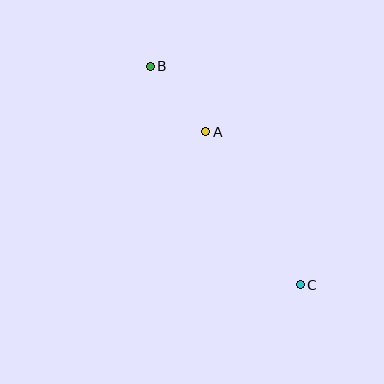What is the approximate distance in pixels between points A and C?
The distance between A and C is approximately 180 pixels.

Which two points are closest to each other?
Points A and B are closest to each other.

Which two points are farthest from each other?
Points B and C are farthest from each other.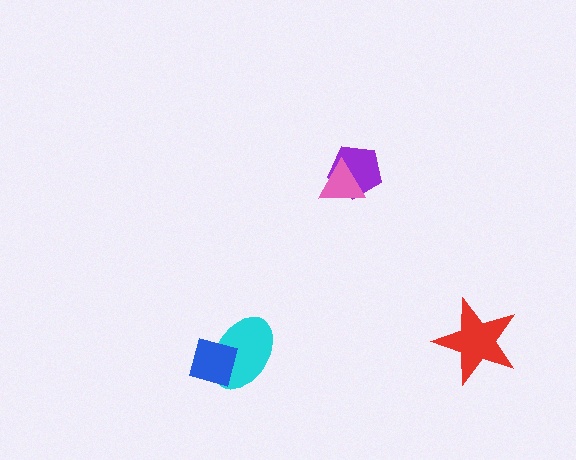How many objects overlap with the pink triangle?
1 object overlaps with the pink triangle.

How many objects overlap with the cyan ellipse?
1 object overlaps with the cyan ellipse.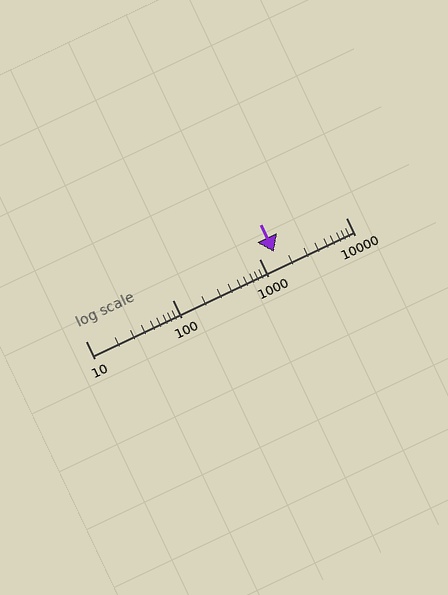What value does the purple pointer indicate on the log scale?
The pointer indicates approximately 1500.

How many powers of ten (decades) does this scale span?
The scale spans 3 decades, from 10 to 10000.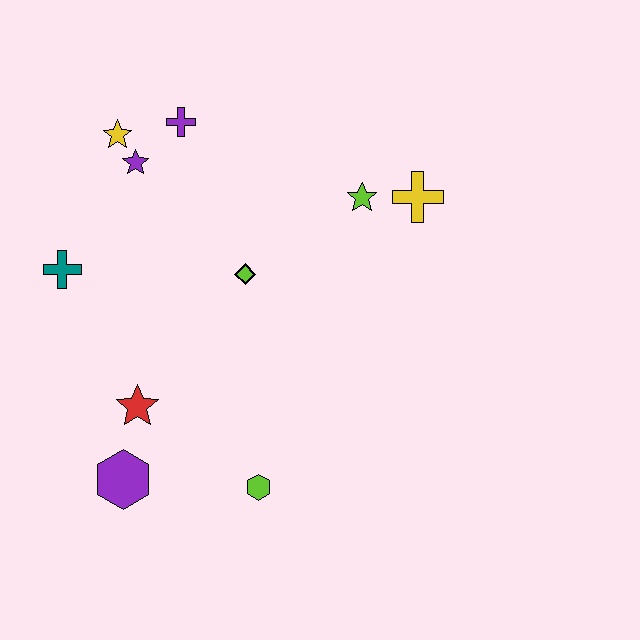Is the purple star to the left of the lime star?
Yes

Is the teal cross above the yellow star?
No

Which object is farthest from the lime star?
The purple hexagon is farthest from the lime star.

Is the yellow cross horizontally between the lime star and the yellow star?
No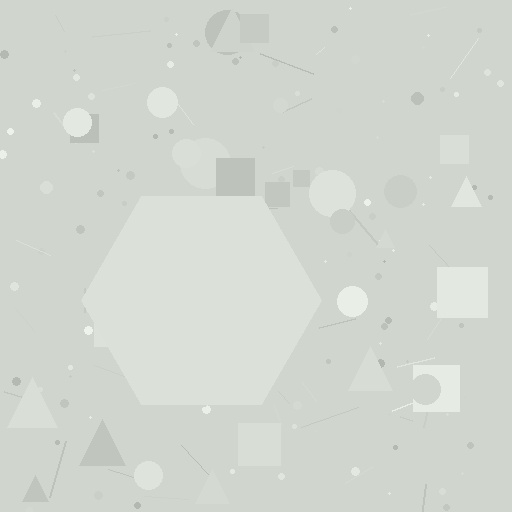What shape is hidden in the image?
A hexagon is hidden in the image.